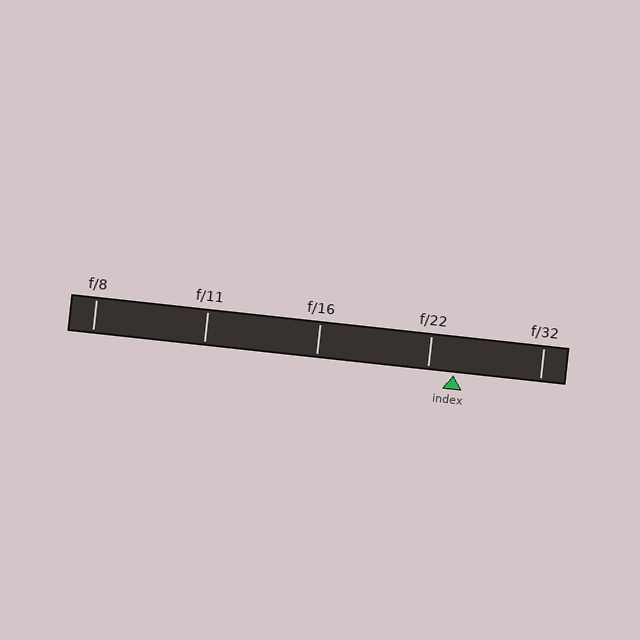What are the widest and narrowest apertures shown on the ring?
The widest aperture shown is f/8 and the narrowest is f/32.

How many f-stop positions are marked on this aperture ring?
There are 5 f-stop positions marked.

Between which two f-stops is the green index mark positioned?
The index mark is between f/22 and f/32.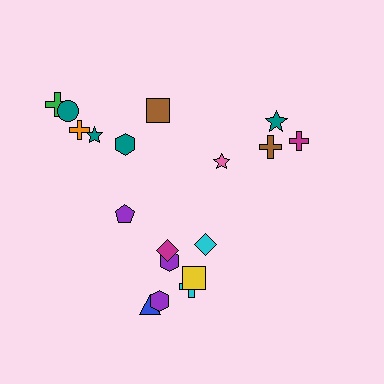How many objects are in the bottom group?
There are 8 objects.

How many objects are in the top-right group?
There are 4 objects.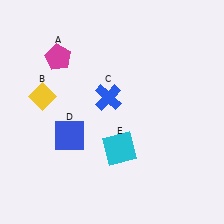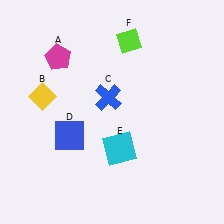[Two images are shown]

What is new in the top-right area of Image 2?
A lime diamond (F) was added in the top-right area of Image 2.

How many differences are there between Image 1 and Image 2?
There is 1 difference between the two images.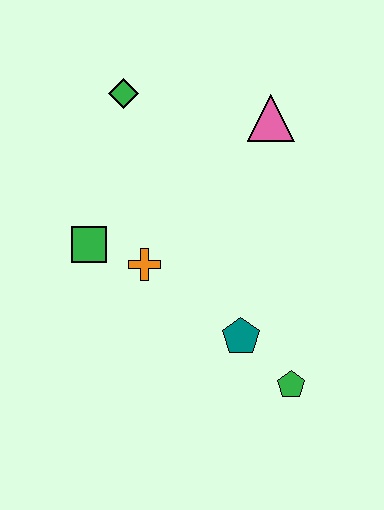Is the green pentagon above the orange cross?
No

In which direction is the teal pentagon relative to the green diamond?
The teal pentagon is below the green diamond.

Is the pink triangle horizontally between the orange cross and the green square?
No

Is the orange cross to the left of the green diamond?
No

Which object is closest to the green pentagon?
The teal pentagon is closest to the green pentagon.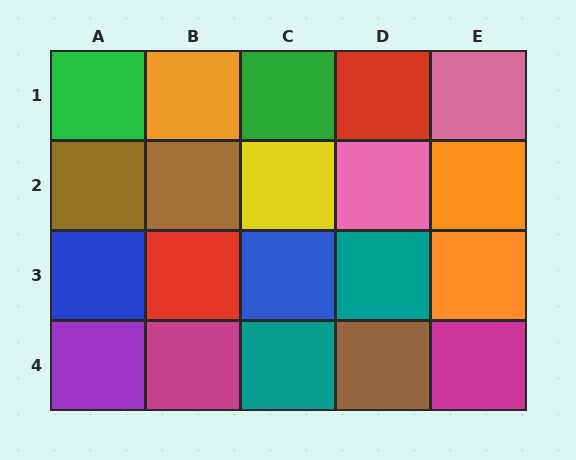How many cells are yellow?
1 cell is yellow.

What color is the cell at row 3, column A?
Blue.